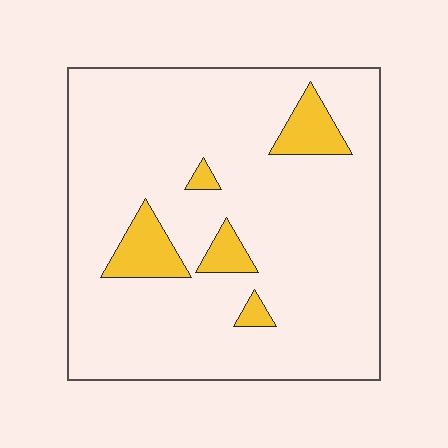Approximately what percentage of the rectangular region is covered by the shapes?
Approximately 10%.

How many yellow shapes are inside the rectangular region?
5.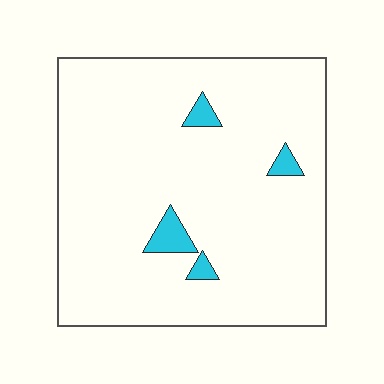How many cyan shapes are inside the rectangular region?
4.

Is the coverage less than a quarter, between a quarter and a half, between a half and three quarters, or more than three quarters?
Less than a quarter.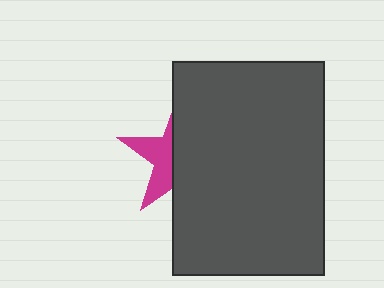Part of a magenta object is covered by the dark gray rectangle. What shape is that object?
It is a star.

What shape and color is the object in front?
The object in front is a dark gray rectangle.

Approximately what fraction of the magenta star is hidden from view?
Roughly 63% of the magenta star is hidden behind the dark gray rectangle.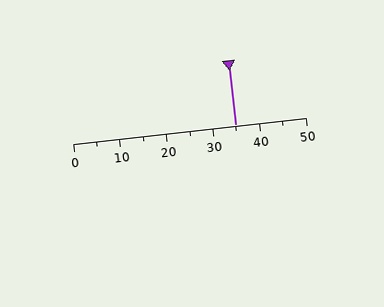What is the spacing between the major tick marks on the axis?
The major ticks are spaced 10 apart.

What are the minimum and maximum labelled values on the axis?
The axis runs from 0 to 50.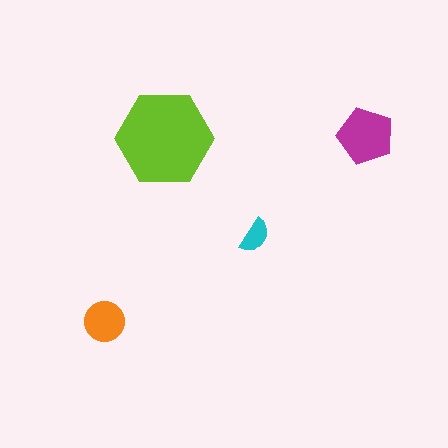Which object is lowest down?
The orange circle is bottommost.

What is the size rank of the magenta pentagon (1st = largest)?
2nd.